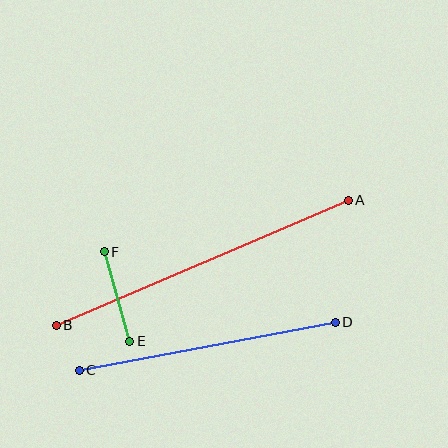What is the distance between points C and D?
The distance is approximately 260 pixels.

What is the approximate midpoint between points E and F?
The midpoint is at approximately (117, 296) pixels.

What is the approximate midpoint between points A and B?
The midpoint is at approximately (202, 263) pixels.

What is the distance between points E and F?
The distance is approximately 93 pixels.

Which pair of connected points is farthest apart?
Points A and B are farthest apart.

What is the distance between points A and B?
The distance is approximately 317 pixels.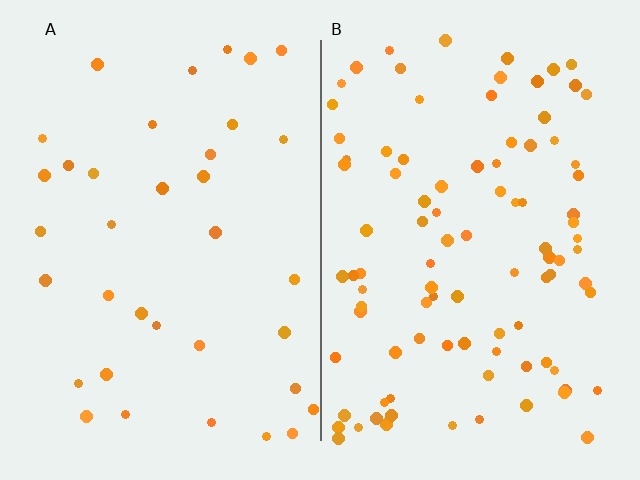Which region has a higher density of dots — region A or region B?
B (the right).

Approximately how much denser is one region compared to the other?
Approximately 2.7× — region B over region A.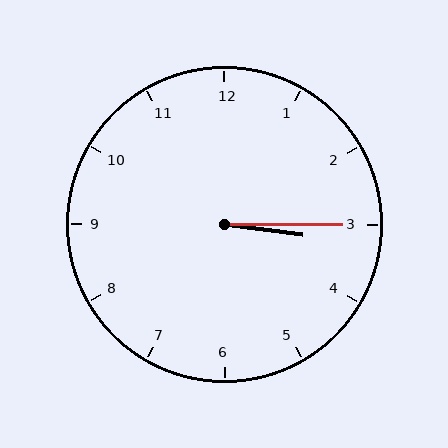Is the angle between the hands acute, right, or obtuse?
It is acute.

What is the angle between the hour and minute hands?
Approximately 8 degrees.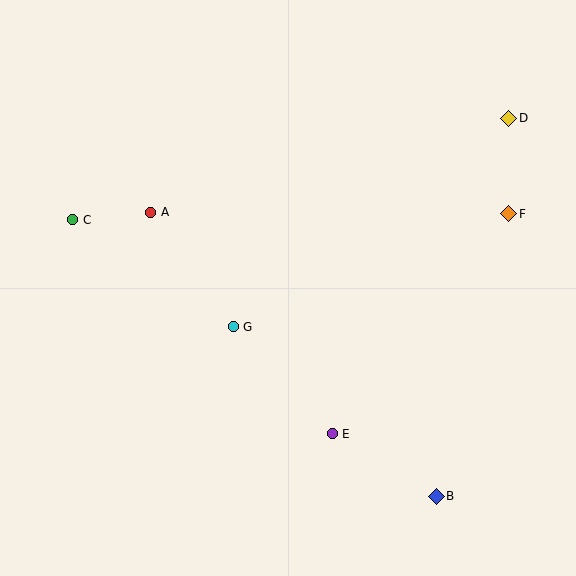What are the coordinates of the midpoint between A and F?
The midpoint between A and F is at (330, 213).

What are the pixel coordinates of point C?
Point C is at (73, 220).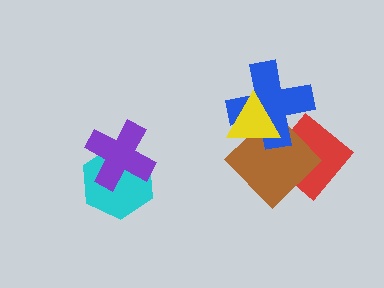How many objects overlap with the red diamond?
2 objects overlap with the red diamond.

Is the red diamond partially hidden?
Yes, it is partially covered by another shape.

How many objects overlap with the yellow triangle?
2 objects overlap with the yellow triangle.